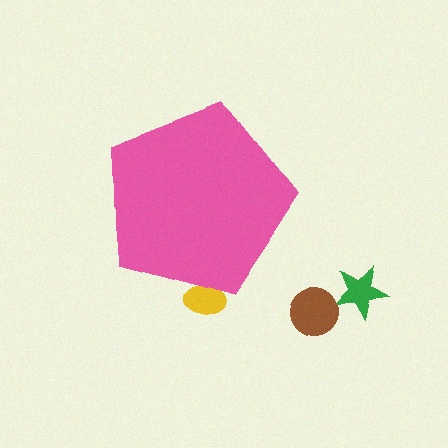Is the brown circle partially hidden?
No, the brown circle is fully visible.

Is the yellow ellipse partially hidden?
Yes, the yellow ellipse is partially hidden behind the pink pentagon.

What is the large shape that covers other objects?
A pink pentagon.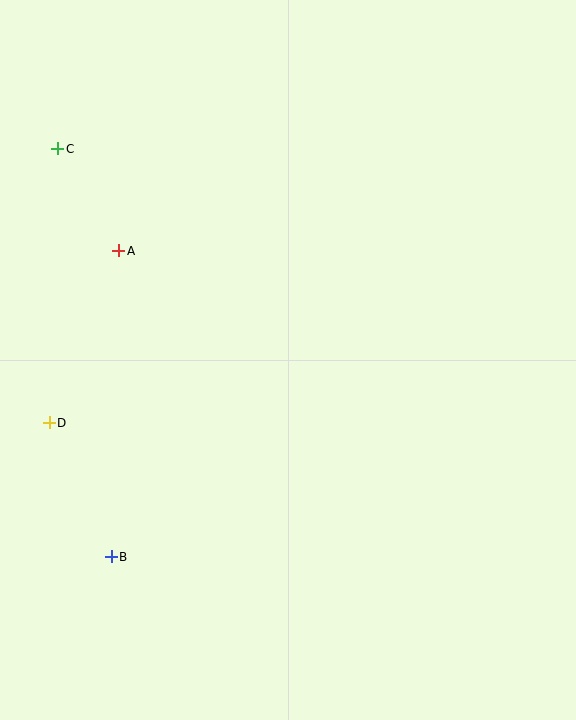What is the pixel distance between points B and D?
The distance between B and D is 148 pixels.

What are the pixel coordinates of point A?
Point A is at (119, 251).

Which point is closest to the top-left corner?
Point C is closest to the top-left corner.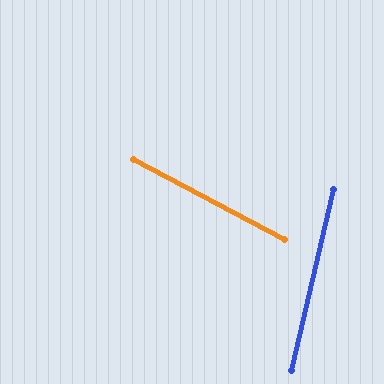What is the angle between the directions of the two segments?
Approximately 75 degrees.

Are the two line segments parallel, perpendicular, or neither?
Neither parallel nor perpendicular — they differ by about 75°.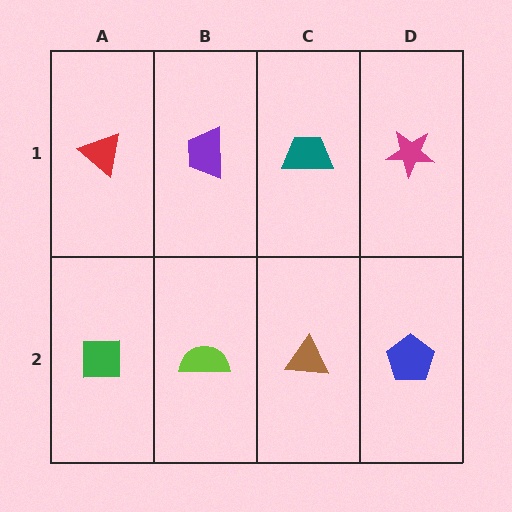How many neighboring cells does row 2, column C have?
3.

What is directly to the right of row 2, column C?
A blue pentagon.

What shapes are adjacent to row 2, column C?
A teal trapezoid (row 1, column C), a lime semicircle (row 2, column B), a blue pentagon (row 2, column D).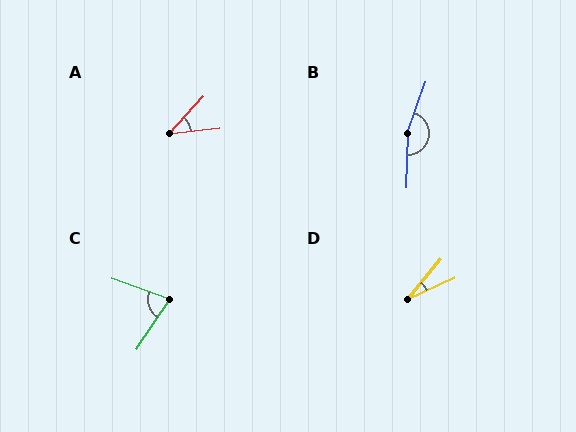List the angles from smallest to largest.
D (26°), A (40°), C (76°), B (162°).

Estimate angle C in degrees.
Approximately 76 degrees.